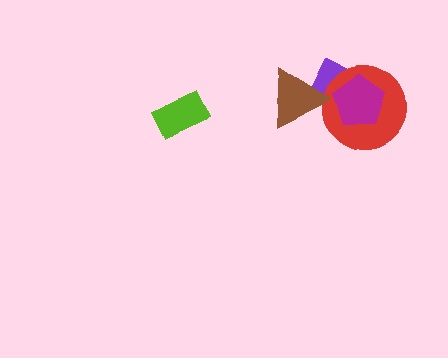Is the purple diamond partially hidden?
Yes, it is partially covered by another shape.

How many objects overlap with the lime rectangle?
0 objects overlap with the lime rectangle.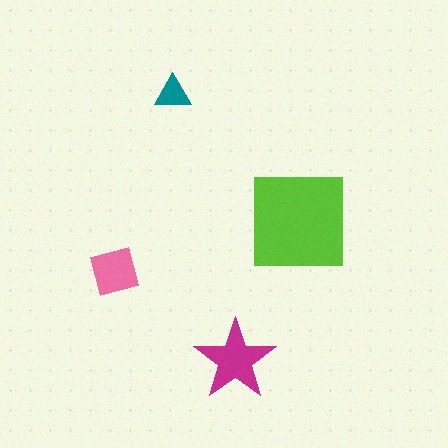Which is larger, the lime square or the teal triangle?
The lime square.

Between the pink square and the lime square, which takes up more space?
The lime square.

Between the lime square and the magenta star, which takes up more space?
The lime square.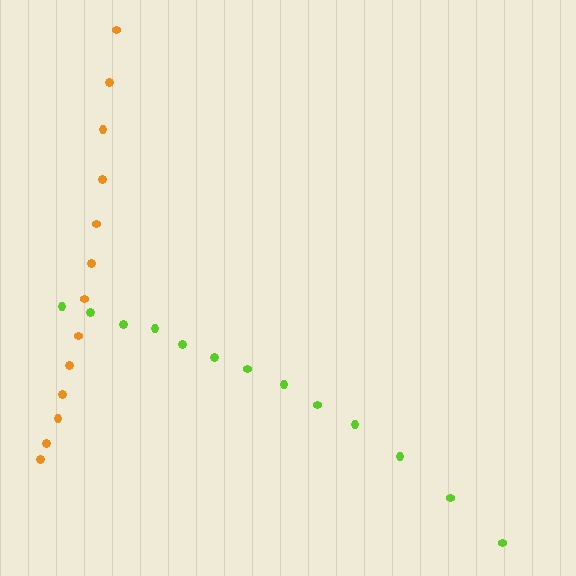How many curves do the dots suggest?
There are 2 distinct paths.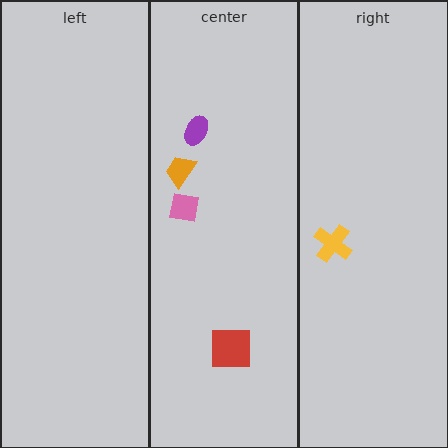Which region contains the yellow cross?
The right region.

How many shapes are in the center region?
4.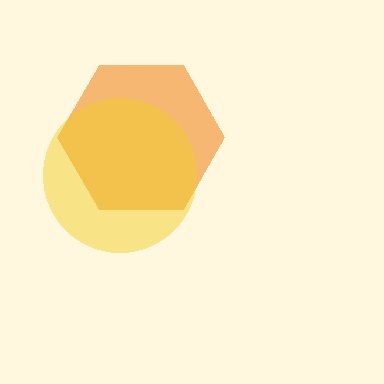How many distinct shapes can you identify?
There are 2 distinct shapes: an orange hexagon, a yellow circle.